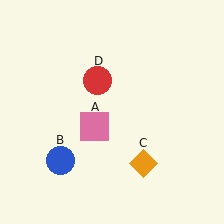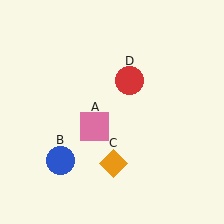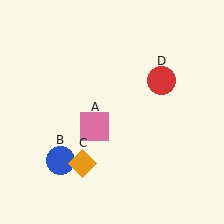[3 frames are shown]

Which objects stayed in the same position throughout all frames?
Pink square (object A) and blue circle (object B) remained stationary.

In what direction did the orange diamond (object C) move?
The orange diamond (object C) moved left.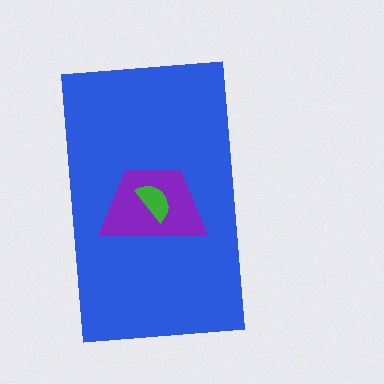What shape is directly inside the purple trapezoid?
The green semicircle.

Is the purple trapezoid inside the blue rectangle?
Yes.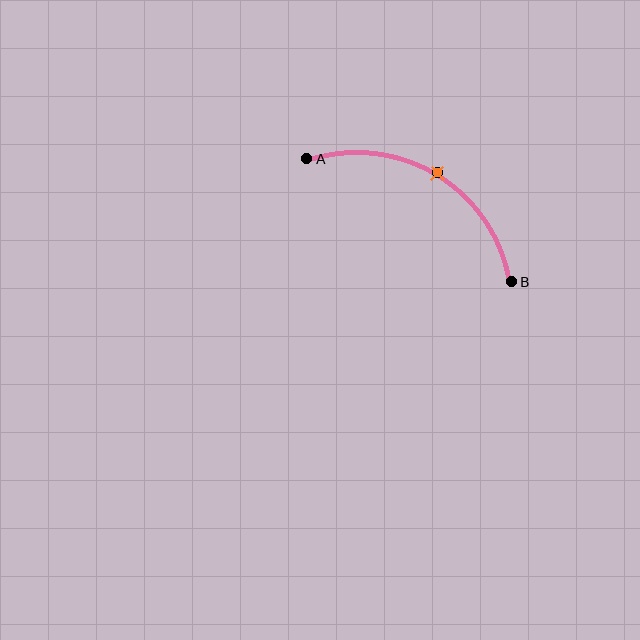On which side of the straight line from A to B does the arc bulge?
The arc bulges above the straight line connecting A and B.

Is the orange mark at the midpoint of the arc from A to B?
Yes. The orange mark lies on the arc at equal arc-length from both A and B — it is the arc midpoint.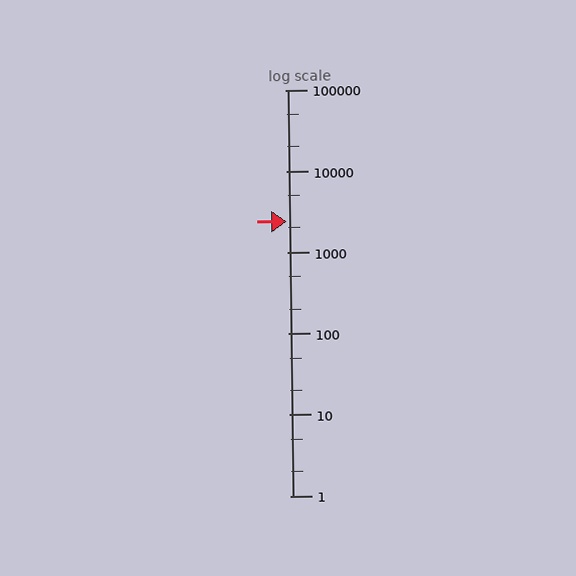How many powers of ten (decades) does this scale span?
The scale spans 5 decades, from 1 to 100000.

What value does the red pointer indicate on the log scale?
The pointer indicates approximately 2400.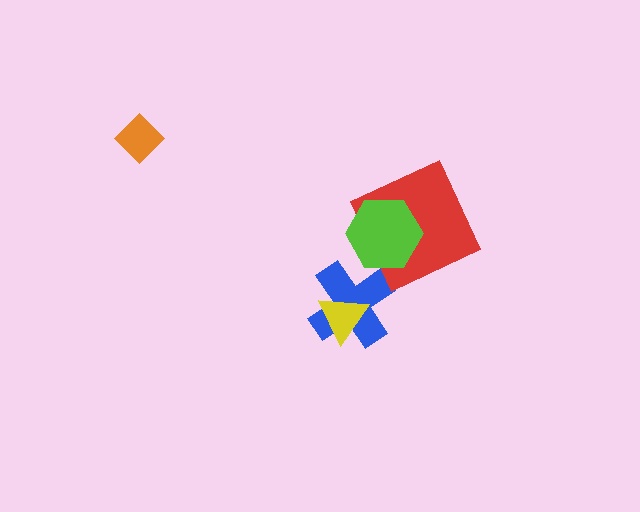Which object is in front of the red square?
The lime hexagon is in front of the red square.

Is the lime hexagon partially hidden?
No, no other shape covers it.